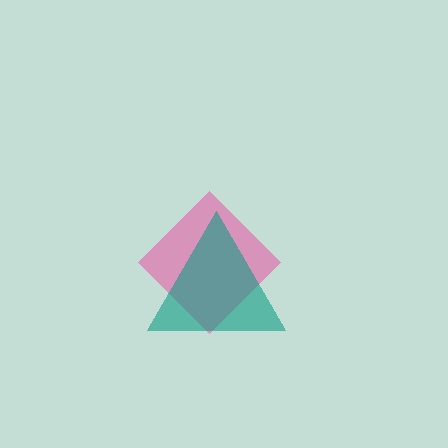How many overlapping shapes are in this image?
There are 2 overlapping shapes in the image.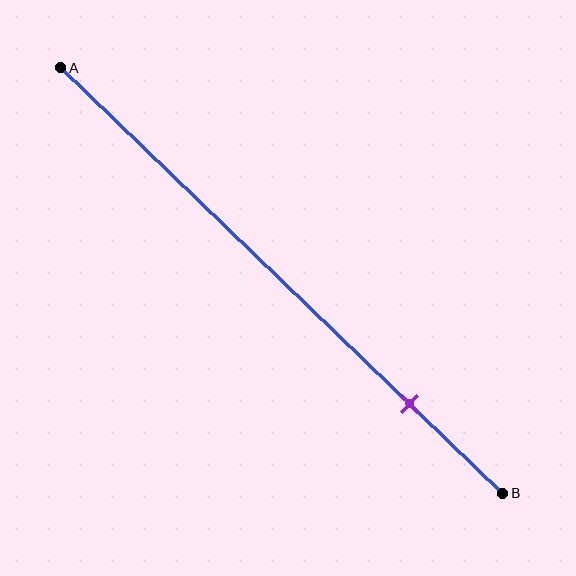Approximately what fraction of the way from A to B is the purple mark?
The purple mark is approximately 80% of the way from A to B.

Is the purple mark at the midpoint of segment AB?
No, the mark is at about 80% from A, not at the 50% midpoint.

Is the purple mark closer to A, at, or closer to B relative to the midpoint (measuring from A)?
The purple mark is closer to point B than the midpoint of segment AB.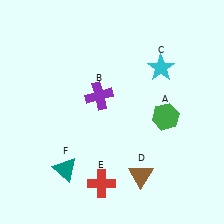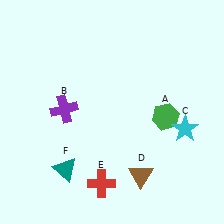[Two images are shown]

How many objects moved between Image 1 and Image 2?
2 objects moved between the two images.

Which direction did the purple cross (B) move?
The purple cross (B) moved left.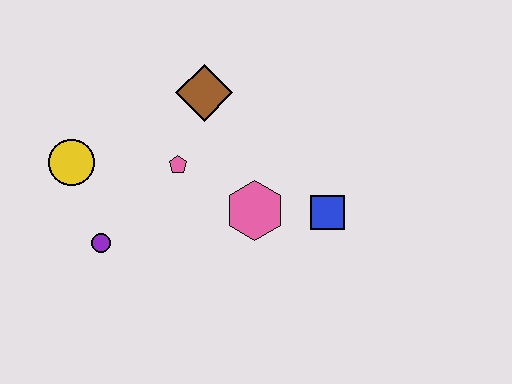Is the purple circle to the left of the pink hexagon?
Yes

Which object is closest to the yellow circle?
The purple circle is closest to the yellow circle.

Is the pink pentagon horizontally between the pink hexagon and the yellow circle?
Yes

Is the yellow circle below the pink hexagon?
No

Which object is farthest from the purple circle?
The blue square is farthest from the purple circle.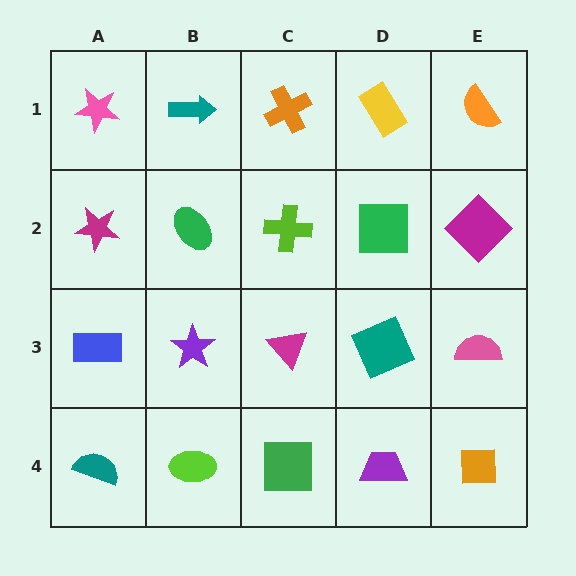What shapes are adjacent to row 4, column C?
A magenta triangle (row 3, column C), a lime ellipse (row 4, column B), a purple trapezoid (row 4, column D).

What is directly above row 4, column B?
A purple star.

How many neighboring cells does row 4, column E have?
2.